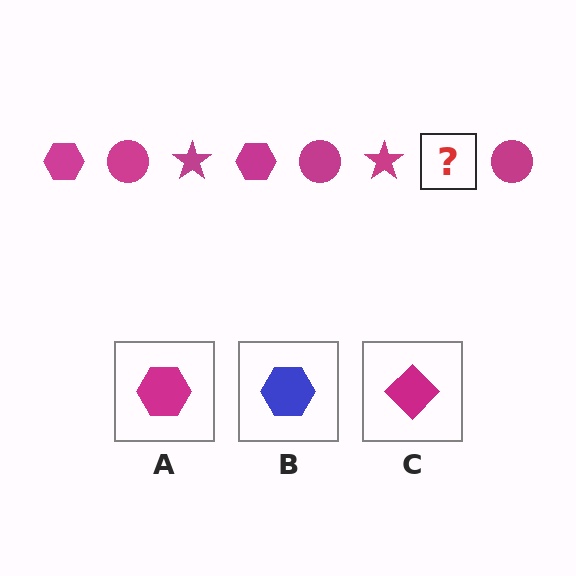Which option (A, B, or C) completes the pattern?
A.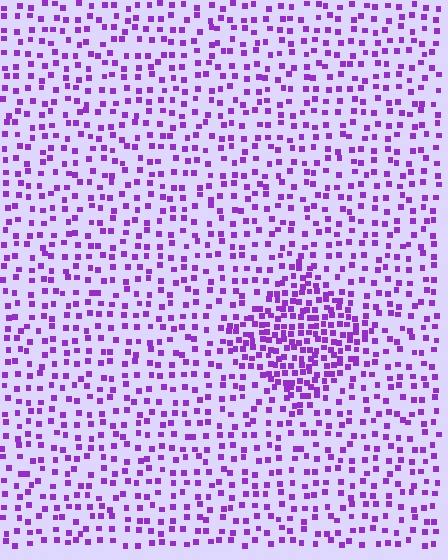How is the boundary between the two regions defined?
The boundary is defined by a change in element density (approximately 2.2x ratio). All elements are the same color, size, and shape.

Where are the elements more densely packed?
The elements are more densely packed inside the diamond boundary.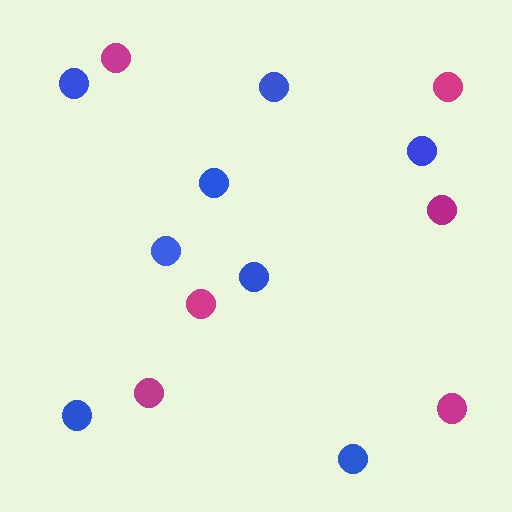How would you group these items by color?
There are 2 groups: one group of magenta circles (6) and one group of blue circles (8).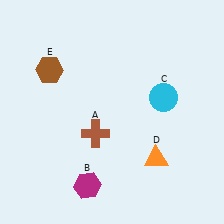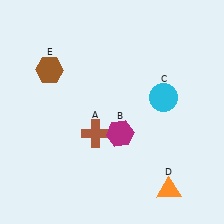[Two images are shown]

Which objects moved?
The objects that moved are: the magenta hexagon (B), the orange triangle (D).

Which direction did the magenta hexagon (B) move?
The magenta hexagon (B) moved up.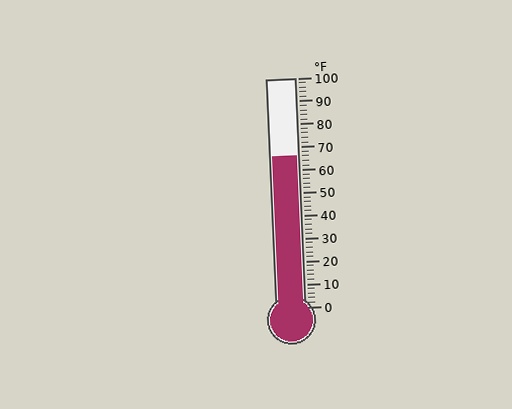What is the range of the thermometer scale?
The thermometer scale ranges from 0°F to 100°F.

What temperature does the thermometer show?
The thermometer shows approximately 66°F.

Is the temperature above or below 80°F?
The temperature is below 80°F.